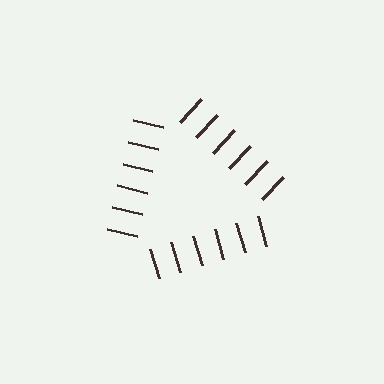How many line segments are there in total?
18 — 6 along each of the 3 edges.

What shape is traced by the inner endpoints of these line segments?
An illusory triangle — the line segments terminate on its edges but no continuous stroke is drawn.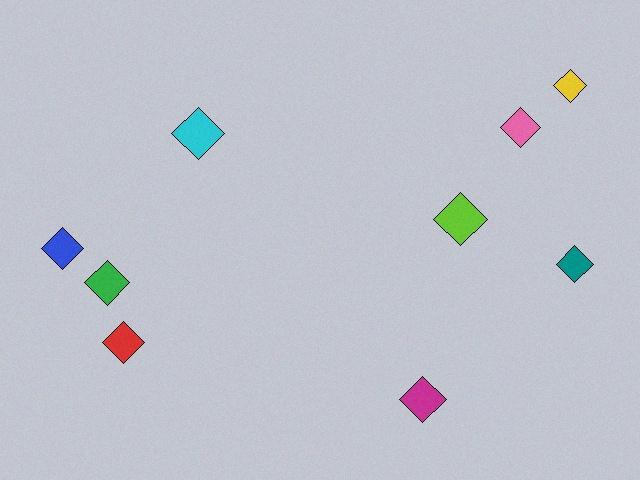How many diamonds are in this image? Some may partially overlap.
There are 9 diamonds.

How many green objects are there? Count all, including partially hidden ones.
There is 1 green object.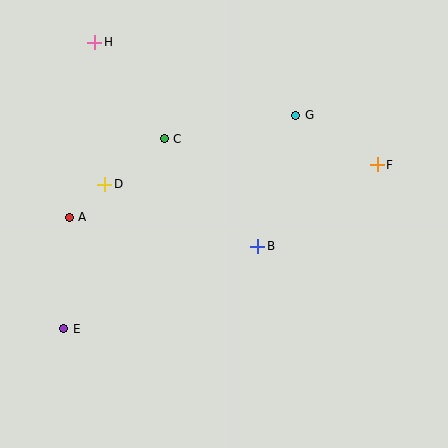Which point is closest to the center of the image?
Point B at (258, 246) is closest to the center.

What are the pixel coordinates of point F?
Point F is at (377, 165).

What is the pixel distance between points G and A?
The distance between G and A is 249 pixels.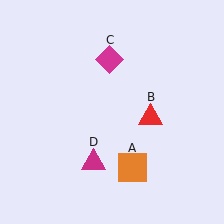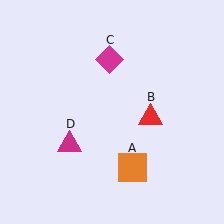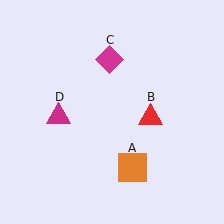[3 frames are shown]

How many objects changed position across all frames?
1 object changed position: magenta triangle (object D).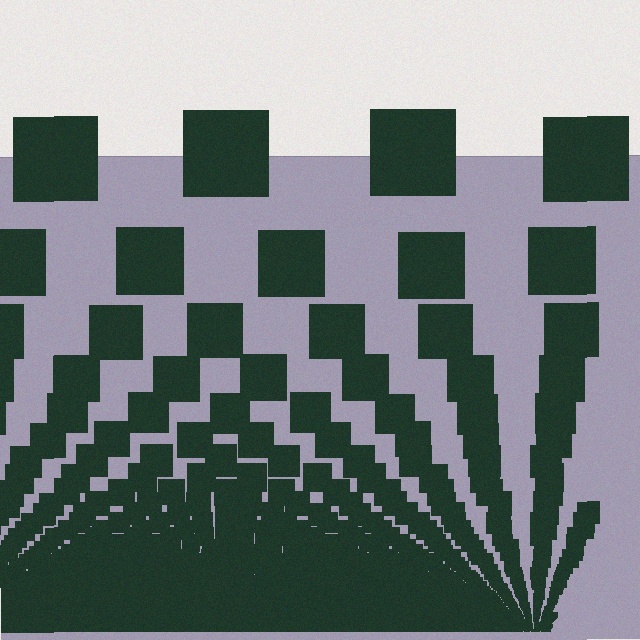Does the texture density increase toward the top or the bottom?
Density increases toward the bottom.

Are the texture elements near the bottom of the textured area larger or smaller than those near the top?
Smaller. The gradient is inverted — elements near the bottom are smaller and denser.